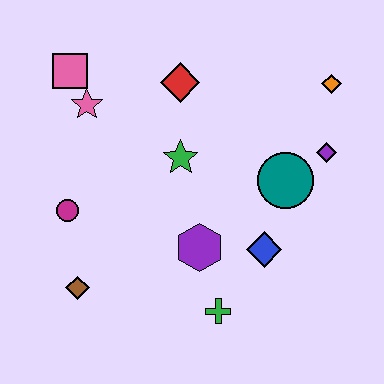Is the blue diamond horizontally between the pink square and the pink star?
No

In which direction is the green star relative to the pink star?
The green star is to the right of the pink star.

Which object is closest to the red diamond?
The green star is closest to the red diamond.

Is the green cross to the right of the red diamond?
Yes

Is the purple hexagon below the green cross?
No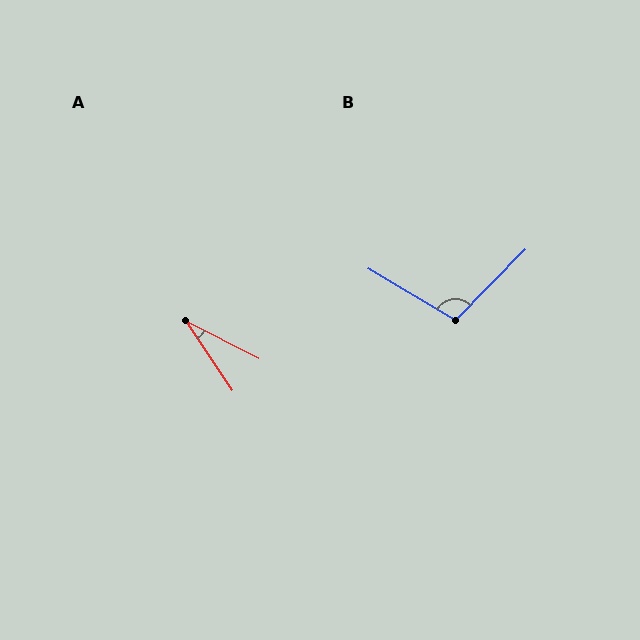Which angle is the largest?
B, at approximately 104 degrees.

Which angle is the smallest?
A, at approximately 29 degrees.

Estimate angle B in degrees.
Approximately 104 degrees.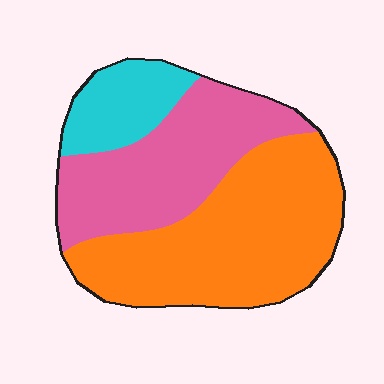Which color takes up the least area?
Cyan, at roughly 15%.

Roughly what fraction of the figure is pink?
Pink covers around 35% of the figure.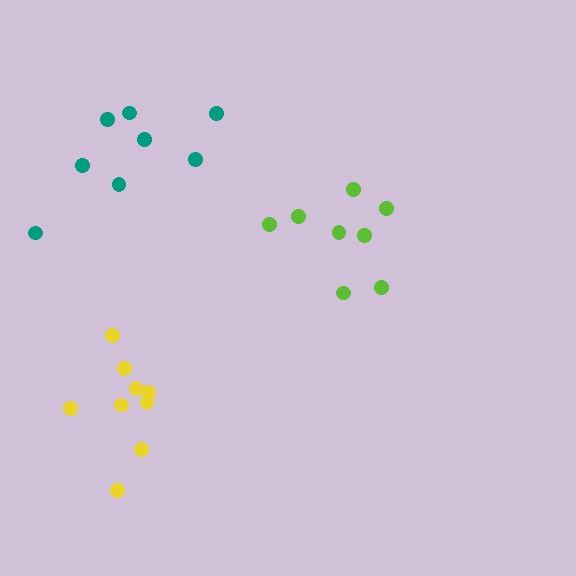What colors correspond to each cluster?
The clusters are colored: yellow, lime, teal.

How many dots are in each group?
Group 1: 9 dots, Group 2: 8 dots, Group 3: 8 dots (25 total).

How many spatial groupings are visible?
There are 3 spatial groupings.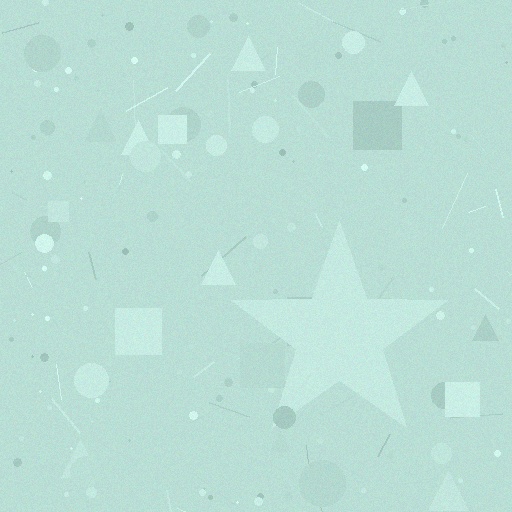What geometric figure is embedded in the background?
A star is embedded in the background.